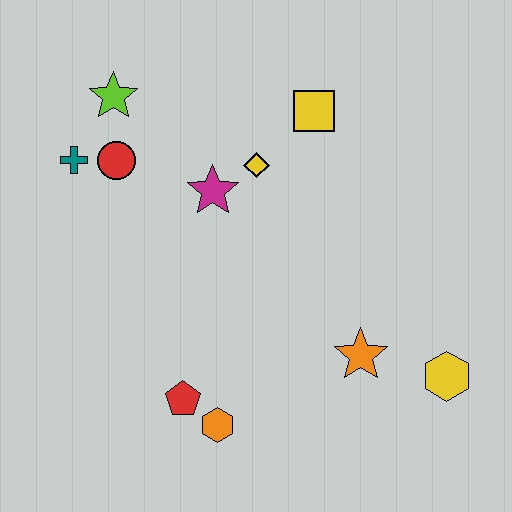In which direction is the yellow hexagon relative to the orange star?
The yellow hexagon is to the right of the orange star.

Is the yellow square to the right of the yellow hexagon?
No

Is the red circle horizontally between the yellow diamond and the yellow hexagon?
No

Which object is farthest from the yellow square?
The orange hexagon is farthest from the yellow square.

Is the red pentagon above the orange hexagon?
Yes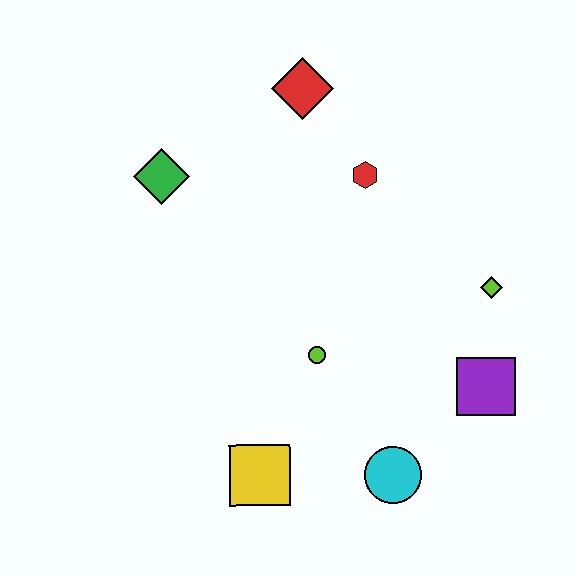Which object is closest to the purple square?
The lime diamond is closest to the purple square.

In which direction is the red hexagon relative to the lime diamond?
The red hexagon is to the left of the lime diamond.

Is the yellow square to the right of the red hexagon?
No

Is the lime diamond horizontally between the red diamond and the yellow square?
No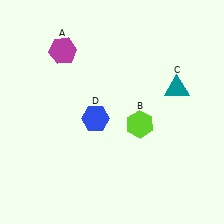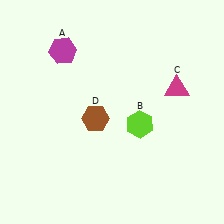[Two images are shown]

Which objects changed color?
C changed from teal to magenta. D changed from blue to brown.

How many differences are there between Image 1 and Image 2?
There are 2 differences between the two images.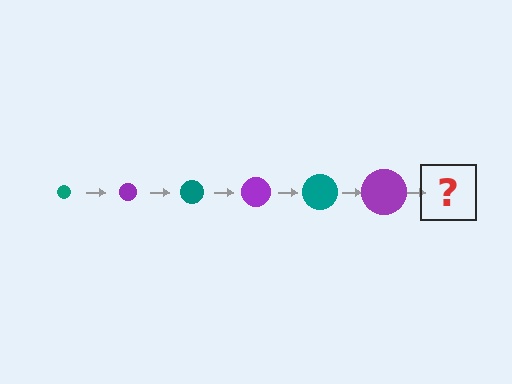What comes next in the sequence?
The next element should be a teal circle, larger than the previous one.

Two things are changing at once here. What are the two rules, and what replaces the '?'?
The two rules are that the circle grows larger each step and the color cycles through teal and purple. The '?' should be a teal circle, larger than the previous one.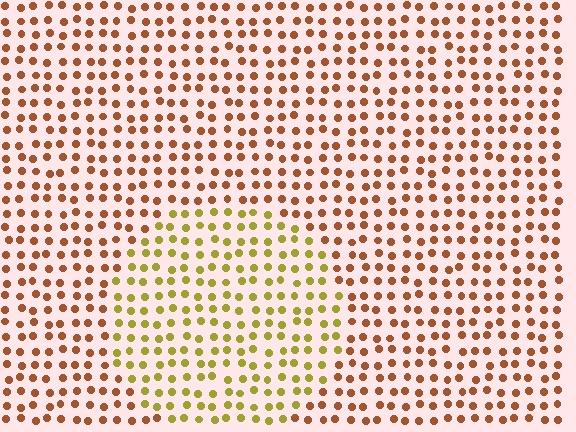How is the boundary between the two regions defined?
The boundary is defined purely by a slight shift in hue (about 43 degrees). Spacing, size, and orientation are identical on both sides.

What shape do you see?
I see a circle.